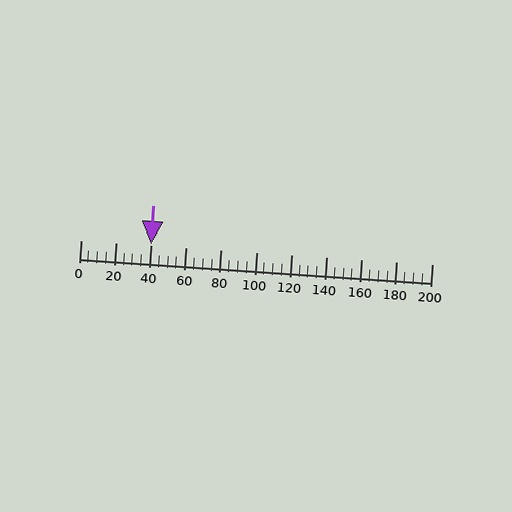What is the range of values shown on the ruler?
The ruler shows values from 0 to 200.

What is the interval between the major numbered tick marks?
The major tick marks are spaced 20 units apart.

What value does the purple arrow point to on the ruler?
The purple arrow points to approximately 40.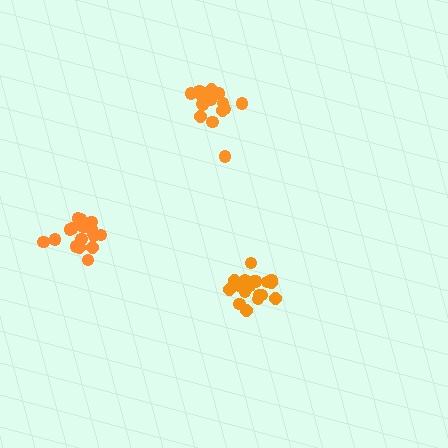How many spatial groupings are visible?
There are 3 spatial groupings.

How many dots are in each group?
Group 1: 21 dots, Group 2: 19 dots, Group 3: 18 dots (58 total).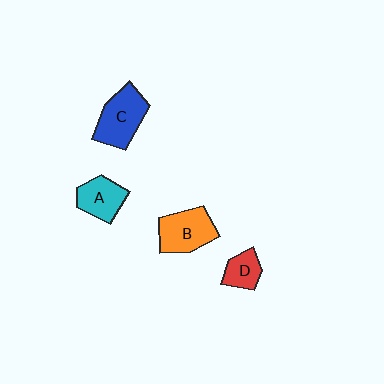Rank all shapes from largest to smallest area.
From largest to smallest: C (blue), B (orange), A (cyan), D (red).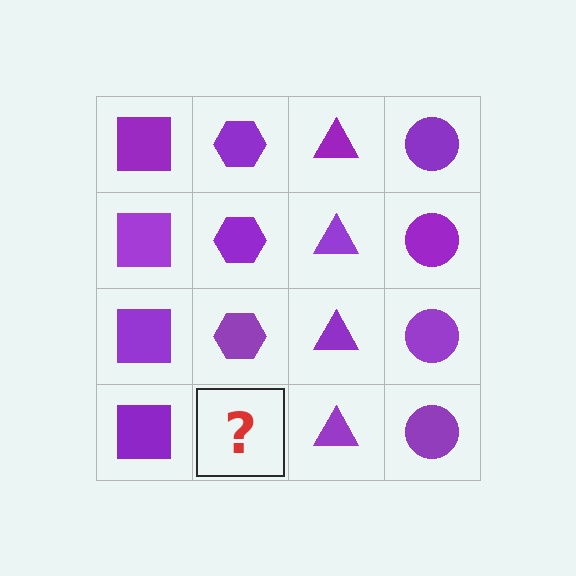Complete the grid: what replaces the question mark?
The question mark should be replaced with a purple hexagon.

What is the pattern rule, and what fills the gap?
The rule is that each column has a consistent shape. The gap should be filled with a purple hexagon.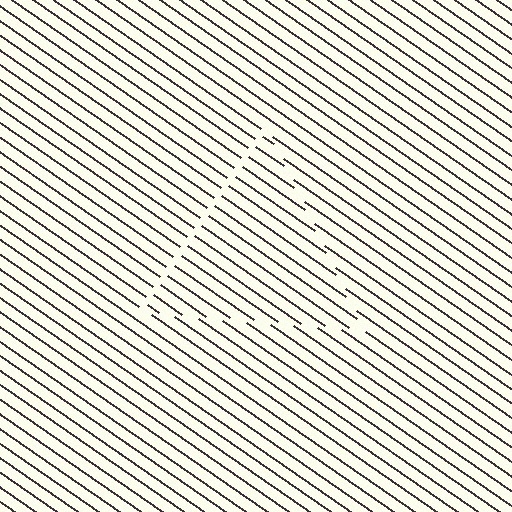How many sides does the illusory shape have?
3 sides — the line-ends trace a triangle.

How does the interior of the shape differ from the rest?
The interior of the shape contains the same grating, shifted by half a period — the contour is defined by the phase discontinuity where line-ends from the inner and outer gratings abut.